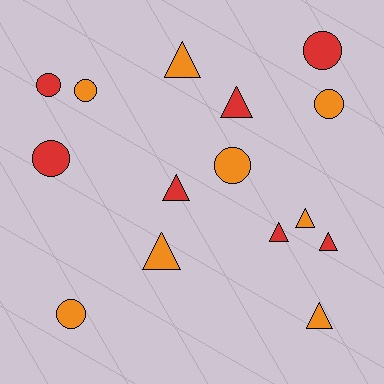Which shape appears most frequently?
Triangle, with 8 objects.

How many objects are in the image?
There are 15 objects.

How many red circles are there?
There are 3 red circles.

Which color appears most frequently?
Orange, with 8 objects.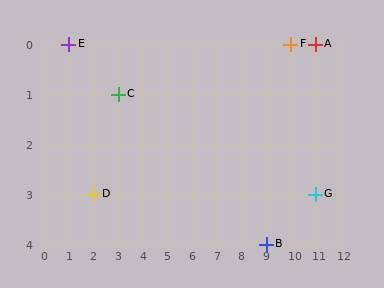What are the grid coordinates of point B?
Point B is at grid coordinates (9, 4).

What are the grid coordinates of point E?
Point E is at grid coordinates (1, 0).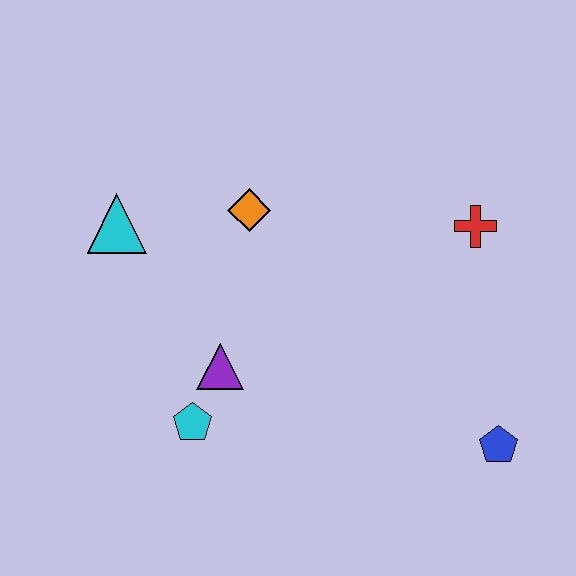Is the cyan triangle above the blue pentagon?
Yes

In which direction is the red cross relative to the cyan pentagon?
The red cross is to the right of the cyan pentagon.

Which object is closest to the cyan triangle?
The orange diamond is closest to the cyan triangle.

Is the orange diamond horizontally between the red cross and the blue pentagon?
No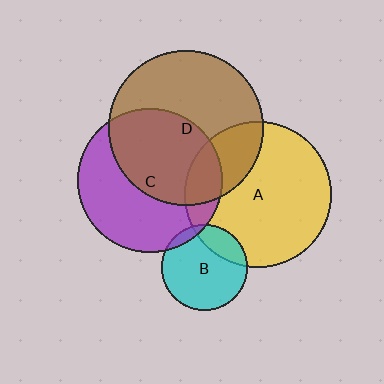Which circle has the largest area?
Circle D (brown).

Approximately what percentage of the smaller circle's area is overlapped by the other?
Approximately 25%.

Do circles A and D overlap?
Yes.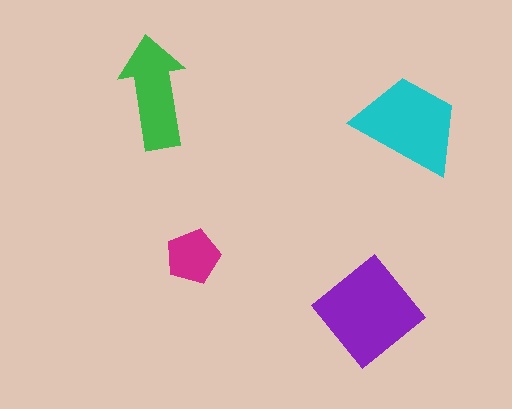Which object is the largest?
The purple diamond.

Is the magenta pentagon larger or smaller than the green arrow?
Smaller.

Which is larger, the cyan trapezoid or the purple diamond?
The purple diamond.